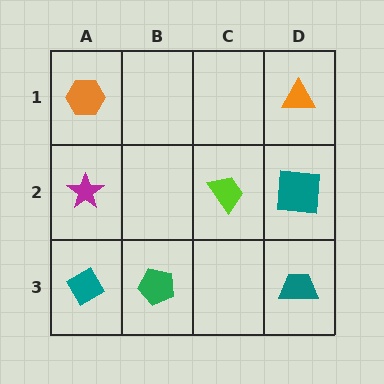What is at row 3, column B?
A green pentagon.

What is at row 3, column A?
A teal diamond.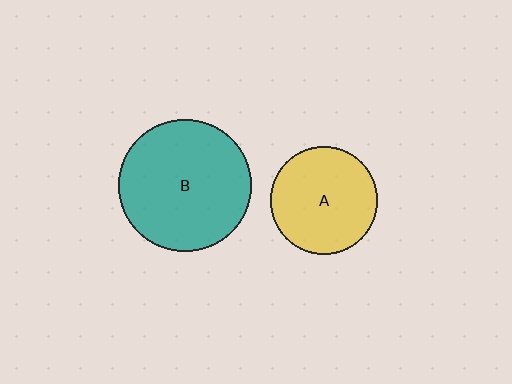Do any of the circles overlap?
No, none of the circles overlap.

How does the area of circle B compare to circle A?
Approximately 1.5 times.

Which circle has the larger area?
Circle B (teal).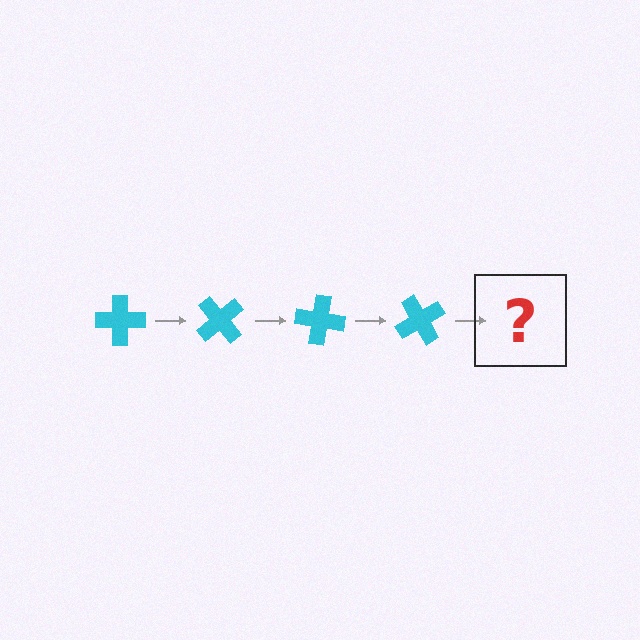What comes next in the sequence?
The next element should be a cyan cross rotated 200 degrees.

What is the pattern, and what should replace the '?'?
The pattern is that the cross rotates 50 degrees each step. The '?' should be a cyan cross rotated 200 degrees.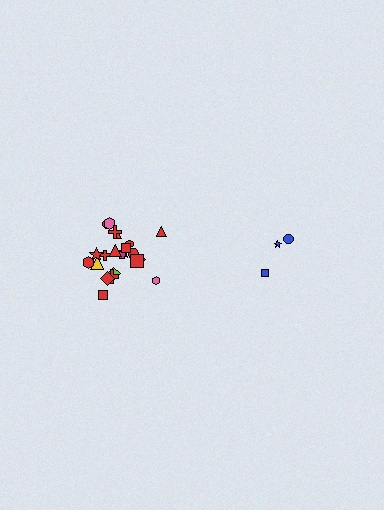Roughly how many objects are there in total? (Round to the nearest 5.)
Roughly 25 objects in total.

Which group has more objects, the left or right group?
The left group.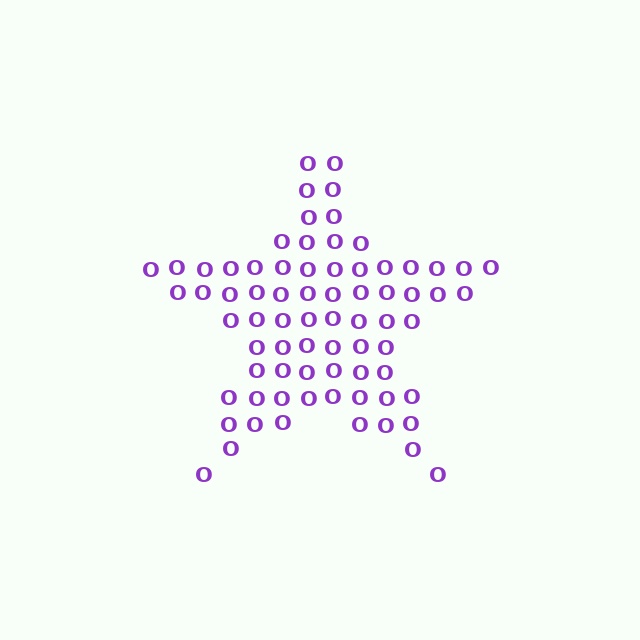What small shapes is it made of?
It is made of small letter O's.